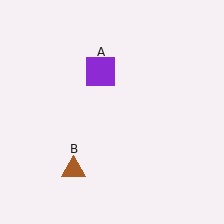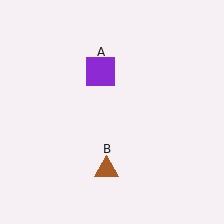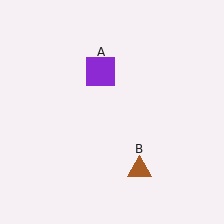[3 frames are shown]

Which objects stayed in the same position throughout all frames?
Purple square (object A) remained stationary.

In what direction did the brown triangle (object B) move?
The brown triangle (object B) moved right.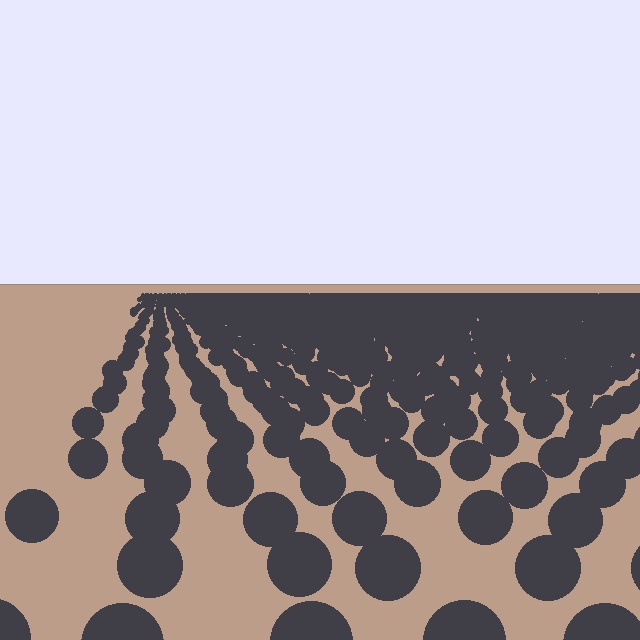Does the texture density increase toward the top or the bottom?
Density increases toward the top.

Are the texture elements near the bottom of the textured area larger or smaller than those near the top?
Larger. Near the bottom, elements are closer to the viewer and appear at a bigger on-screen size.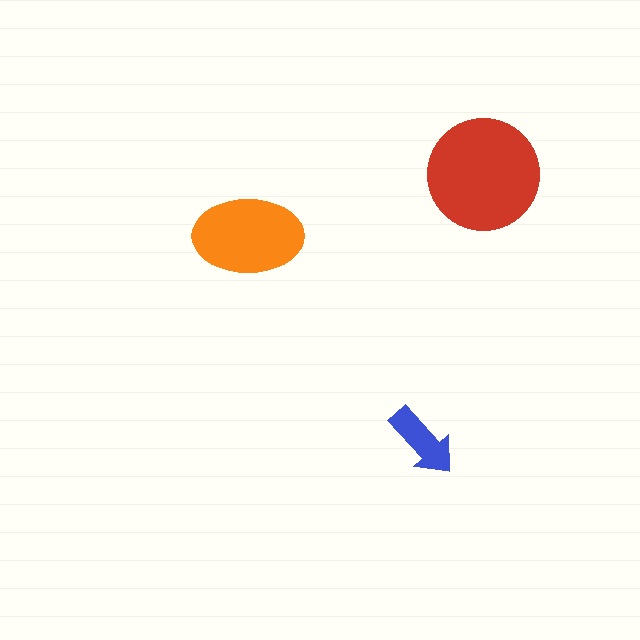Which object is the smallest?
The blue arrow.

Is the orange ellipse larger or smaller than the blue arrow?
Larger.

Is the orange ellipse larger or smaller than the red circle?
Smaller.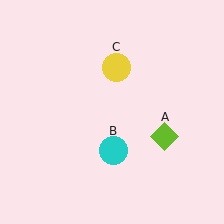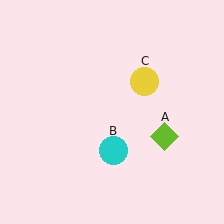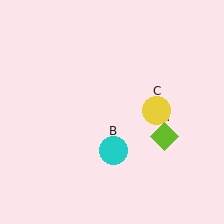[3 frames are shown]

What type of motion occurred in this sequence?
The yellow circle (object C) rotated clockwise around the center of the scene.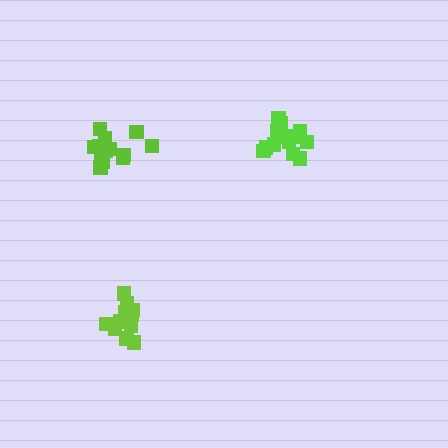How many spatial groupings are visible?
There are 3 spatial groupings.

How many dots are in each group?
Group 1: 15 dots, Group 2: 14 dots, Group 3: 13 dots (42 total).